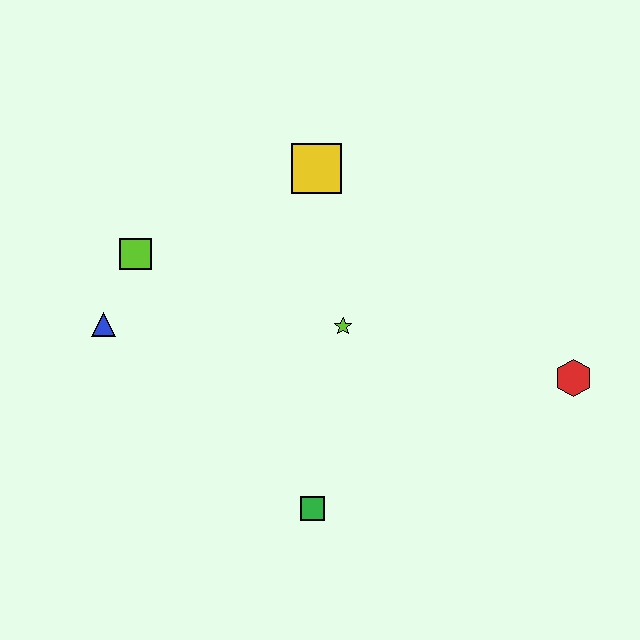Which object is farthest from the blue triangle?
The red hexagon is farthest from the blue triangle.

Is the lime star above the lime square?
No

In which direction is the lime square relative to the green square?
The lime square is above the green square.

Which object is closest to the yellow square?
The lime star is closest to the yellow square.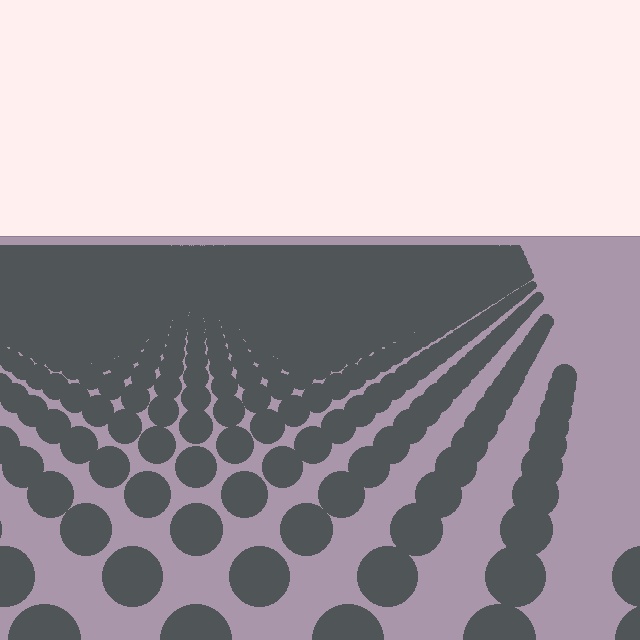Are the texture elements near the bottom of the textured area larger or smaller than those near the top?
Larger. Near the bottom, elements are closer to the viewer and appear at a bigger on-screen size.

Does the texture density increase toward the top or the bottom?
Density increases toward the top.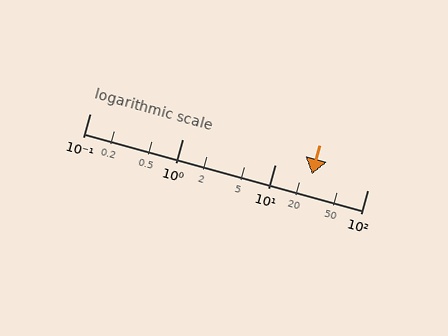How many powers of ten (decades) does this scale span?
The scale spans 3 decades, from 0.1 to 100.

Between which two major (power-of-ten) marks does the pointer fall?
The pointer is between 10 and 100.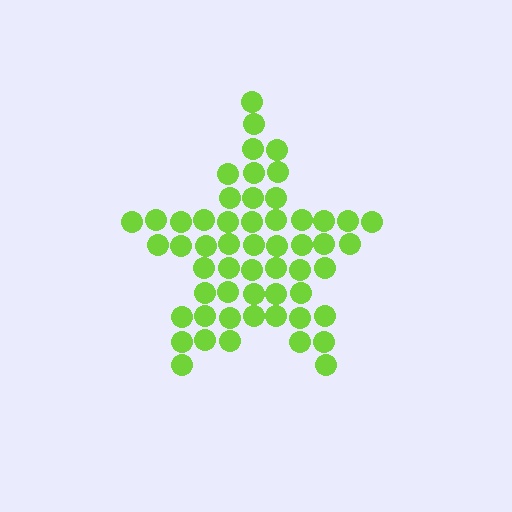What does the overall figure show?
The overall figure shows a star.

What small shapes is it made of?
It is made of small circles.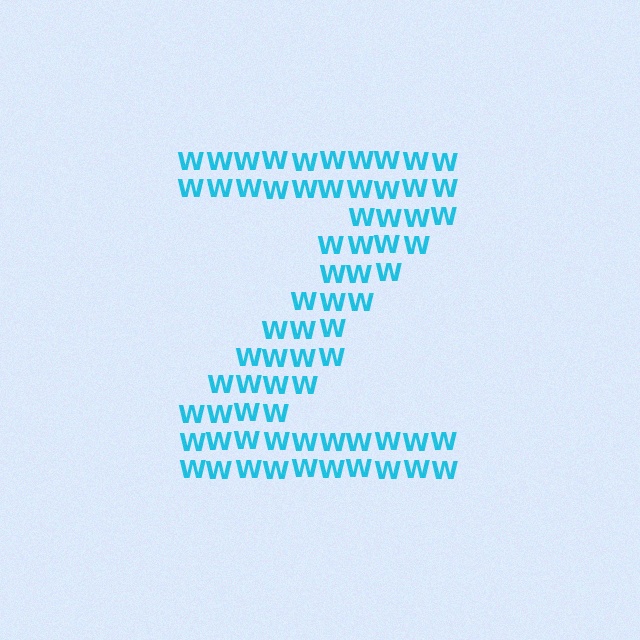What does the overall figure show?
The overall figure shows the letter Z.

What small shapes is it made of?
It is made of small letter W's.